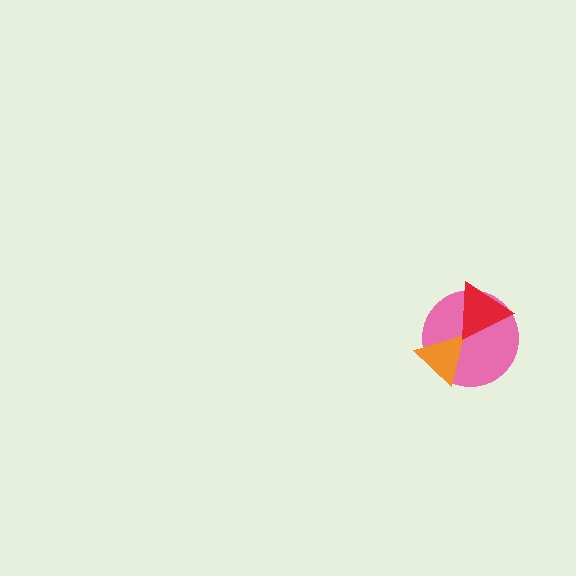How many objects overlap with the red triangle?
1 object overlaps with the red triangle.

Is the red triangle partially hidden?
No, no other shape covers it.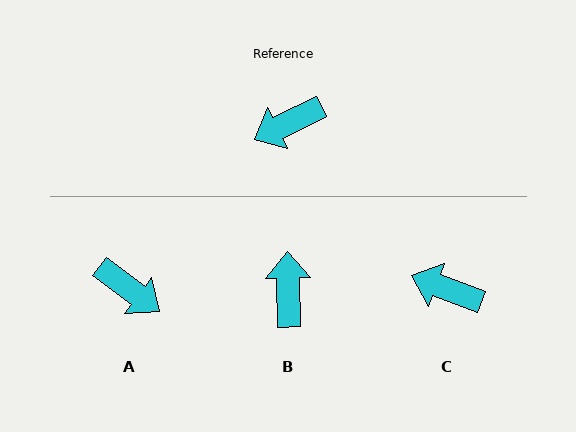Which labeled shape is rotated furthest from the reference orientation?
A, about 117 degrees away.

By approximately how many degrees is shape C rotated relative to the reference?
Approximately 47 degrees clockwise.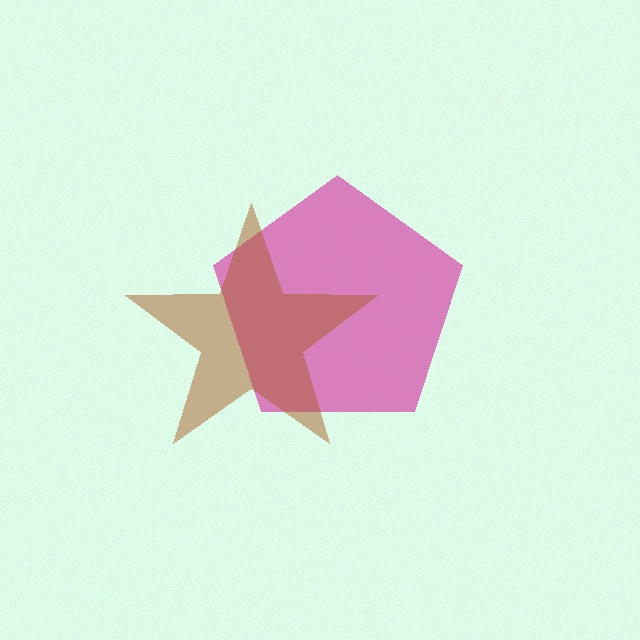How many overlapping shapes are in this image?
There are 2 overlapping shapes in the image.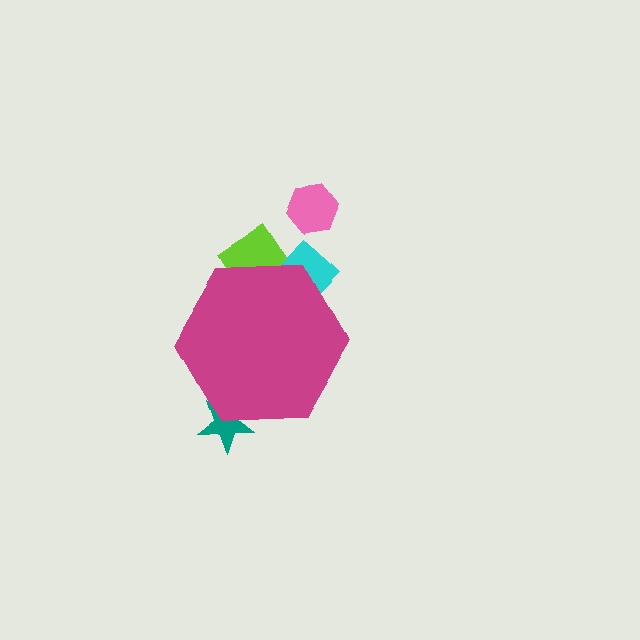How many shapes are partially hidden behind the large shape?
3 shapes are partially hidden.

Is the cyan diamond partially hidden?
Yes, the cyan diamond is partially hidden behind the magenta hexagon.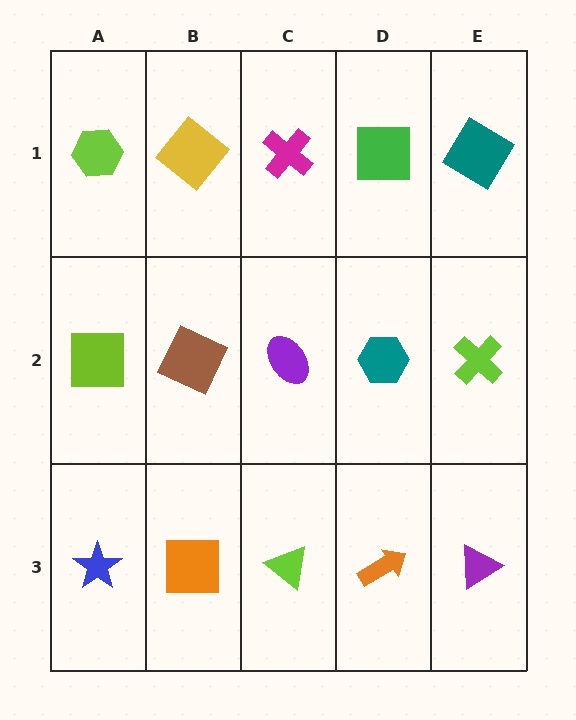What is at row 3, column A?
A blue star.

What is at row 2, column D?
A teal hexagon.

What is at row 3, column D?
An orange arrow.